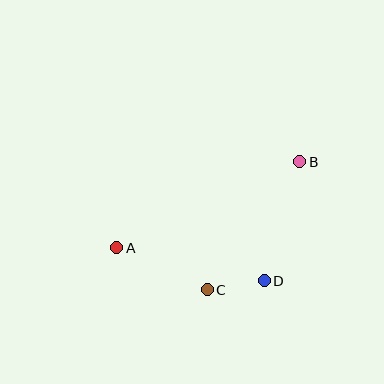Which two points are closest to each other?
Points C and D are closest to each other.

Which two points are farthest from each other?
Points A and B are farthest from each other.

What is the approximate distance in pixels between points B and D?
The distance between B and D is approximately 124 pixels.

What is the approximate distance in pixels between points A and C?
The distance between A and C is approximately 100 pixels.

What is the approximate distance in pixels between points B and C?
The distance between B and C is approximately 158 pixels.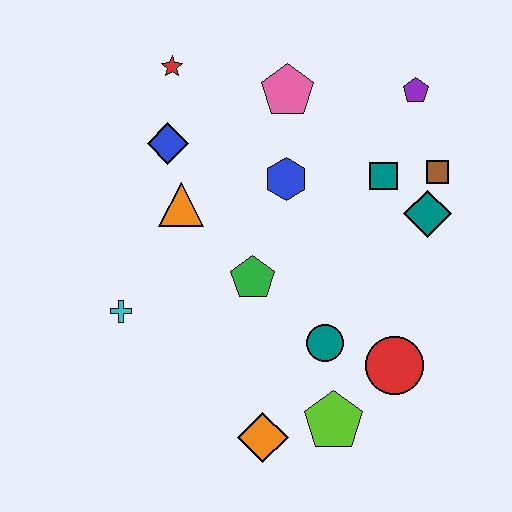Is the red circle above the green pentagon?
No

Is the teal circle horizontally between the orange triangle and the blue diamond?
No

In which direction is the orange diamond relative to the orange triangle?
The orange diamond is below the orange triangle.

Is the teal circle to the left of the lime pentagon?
Yes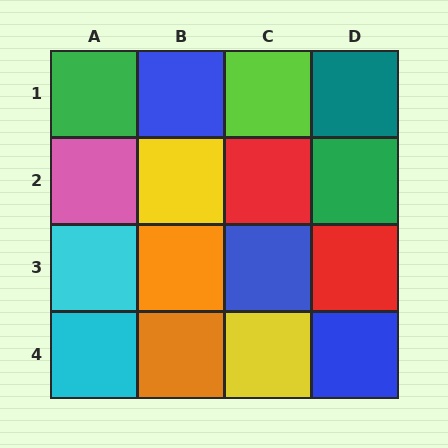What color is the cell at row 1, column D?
Teal.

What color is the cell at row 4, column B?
Orange.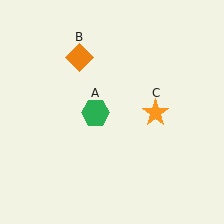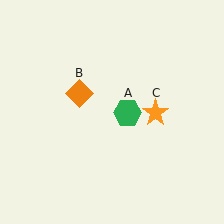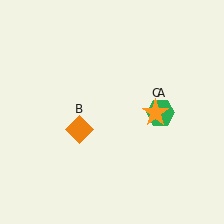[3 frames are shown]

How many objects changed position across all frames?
2 objects changed position: green hexagon (object A), orange diamond (object B).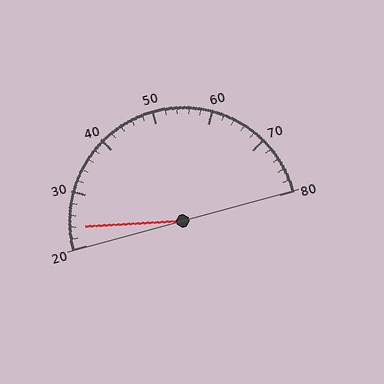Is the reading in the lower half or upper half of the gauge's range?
The reading is in the lower half of the range (20 to 80).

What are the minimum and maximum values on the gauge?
The gauge ranges from 20 to 80.